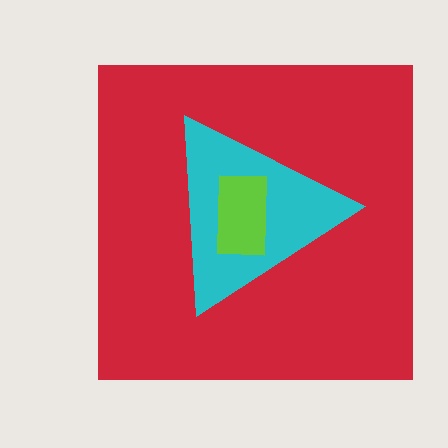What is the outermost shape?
The red square.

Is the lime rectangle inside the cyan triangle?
Yes.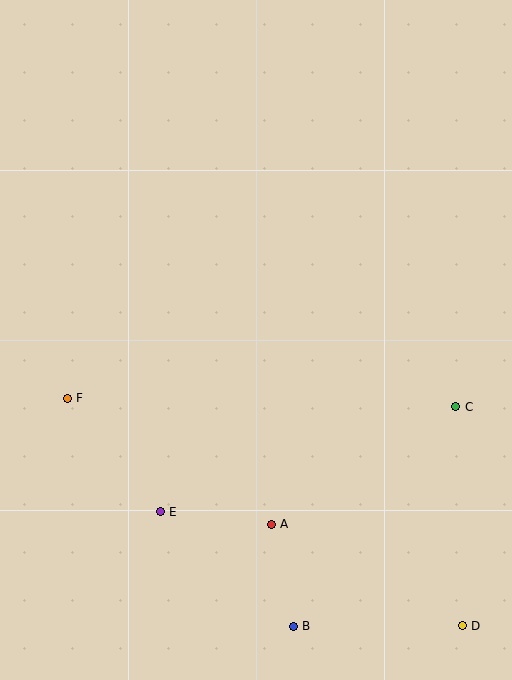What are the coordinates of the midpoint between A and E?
The midpoint between A and E is at (216, 518).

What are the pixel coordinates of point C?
Point C is at (456, 407).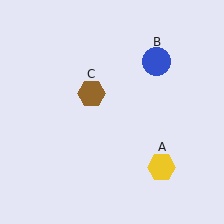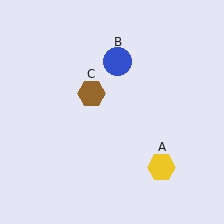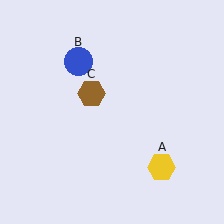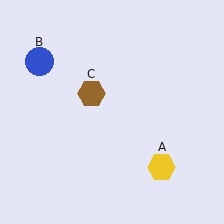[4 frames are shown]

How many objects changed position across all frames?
1 object changed position: blue circle (object B).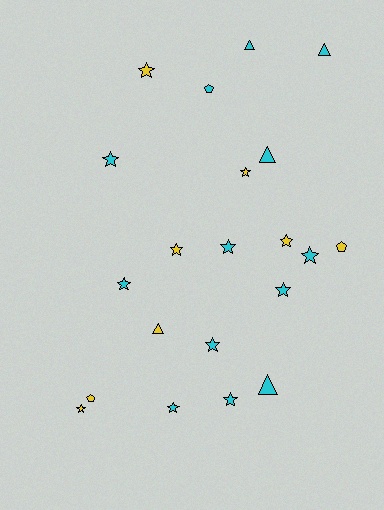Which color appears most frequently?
Cyan, with 13 objects.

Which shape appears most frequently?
Star, with 13 objects.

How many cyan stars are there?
There are 8 cyan stars.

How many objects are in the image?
There are 21 objects.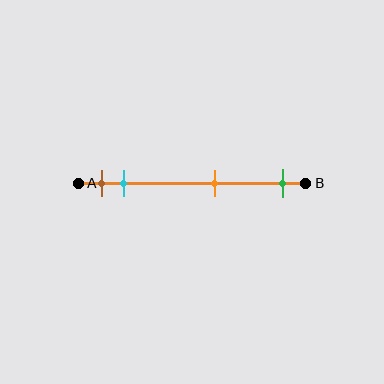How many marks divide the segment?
There are 4 marks dividing the segment.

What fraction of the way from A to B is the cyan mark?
The cyan mark is approximately 20% (0.2) of the way from A to B.